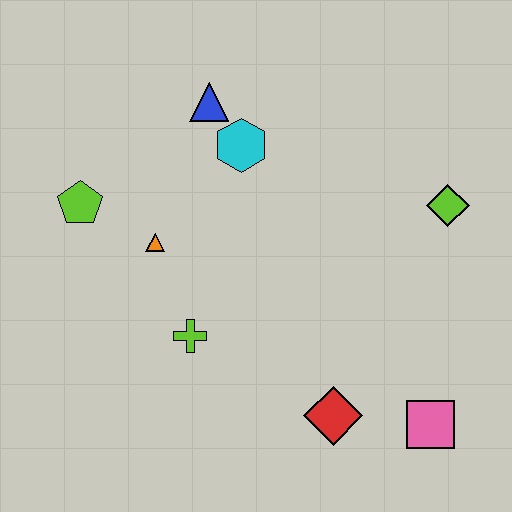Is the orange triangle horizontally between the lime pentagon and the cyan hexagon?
Yes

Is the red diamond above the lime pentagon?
No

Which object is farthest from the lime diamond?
The lime pentagon is farthest from the lime diamond.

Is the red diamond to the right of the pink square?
No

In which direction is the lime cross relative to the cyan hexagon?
The lime cross is below the cyan hexagon.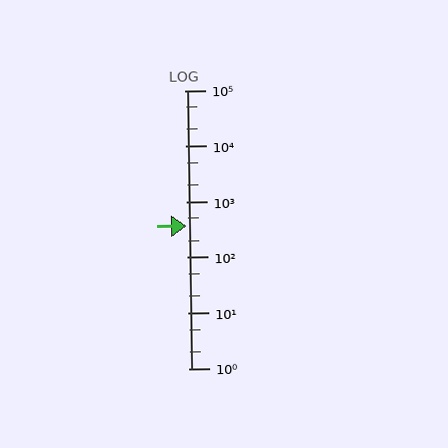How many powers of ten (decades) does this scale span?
The scale spans 5 decades, from 1 to 100000.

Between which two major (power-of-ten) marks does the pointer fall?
The pointer is between 100 and 1000.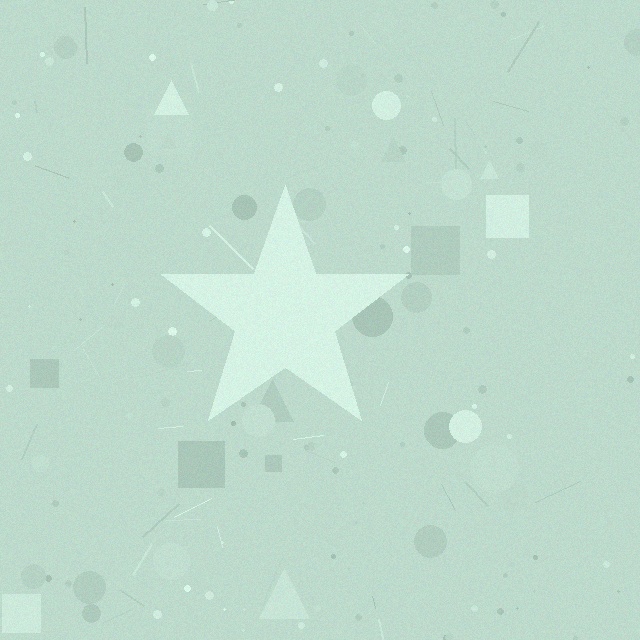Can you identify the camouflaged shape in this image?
The camouflaged shape is a star.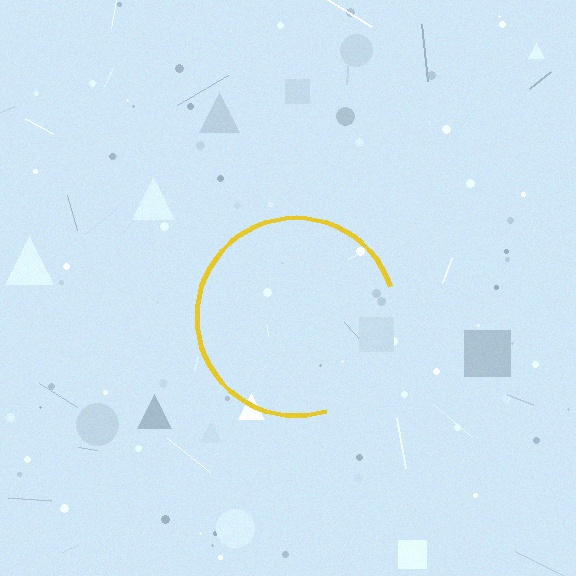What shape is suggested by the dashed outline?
The dashed outline suggests a circle.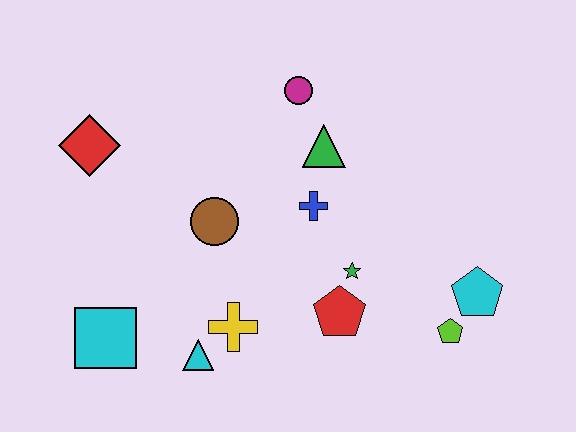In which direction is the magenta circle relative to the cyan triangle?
The magenta circle is above the cyan triangle.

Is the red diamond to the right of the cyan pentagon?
No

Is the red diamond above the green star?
Yes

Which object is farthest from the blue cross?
The cyan square is farthest from the blue cross.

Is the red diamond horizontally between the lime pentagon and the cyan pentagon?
No